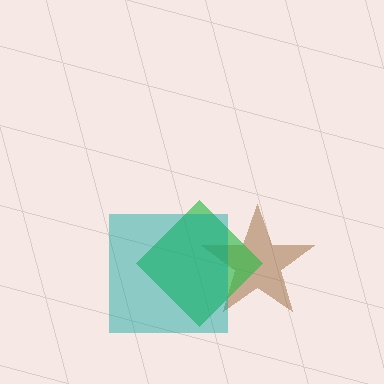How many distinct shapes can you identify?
There are 3 distinct shapes: a brown star, a green diamond, a teal square.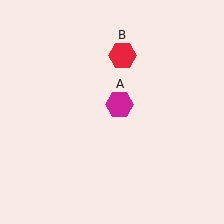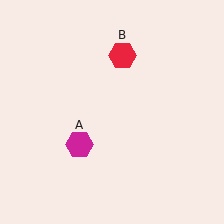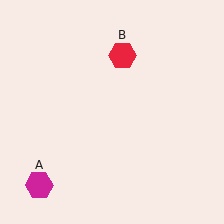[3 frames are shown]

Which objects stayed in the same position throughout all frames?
Red hexagon (object B) remained stationary.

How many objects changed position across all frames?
1 object changed position: magenta hexagon (object A).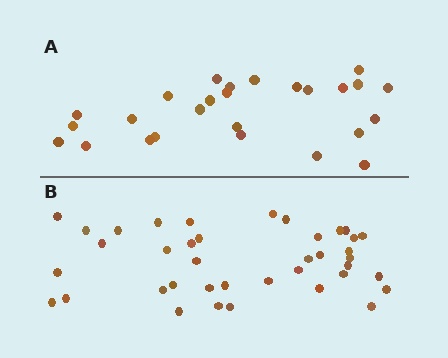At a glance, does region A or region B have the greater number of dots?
Region B (the bottom region) has more dots.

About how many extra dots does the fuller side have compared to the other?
Region B has approximately 15 more dots than region A.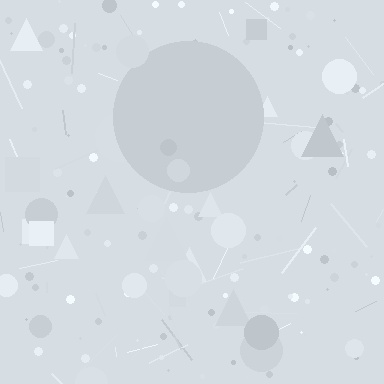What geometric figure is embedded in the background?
A circle is embedded in the background.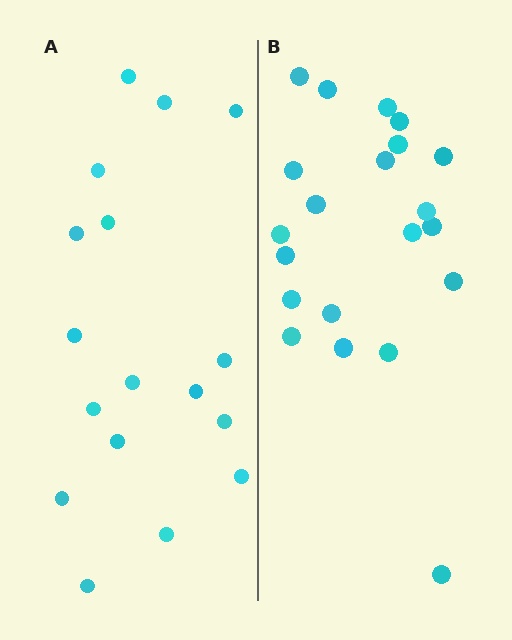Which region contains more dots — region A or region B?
Region B (the right region) has more dots.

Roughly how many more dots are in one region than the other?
Region B has about 4 more dots than region A.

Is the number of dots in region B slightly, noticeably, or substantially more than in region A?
Region B has only slightly more — the two regions are fairly close. The ratio is roughly 1.2 to 1.